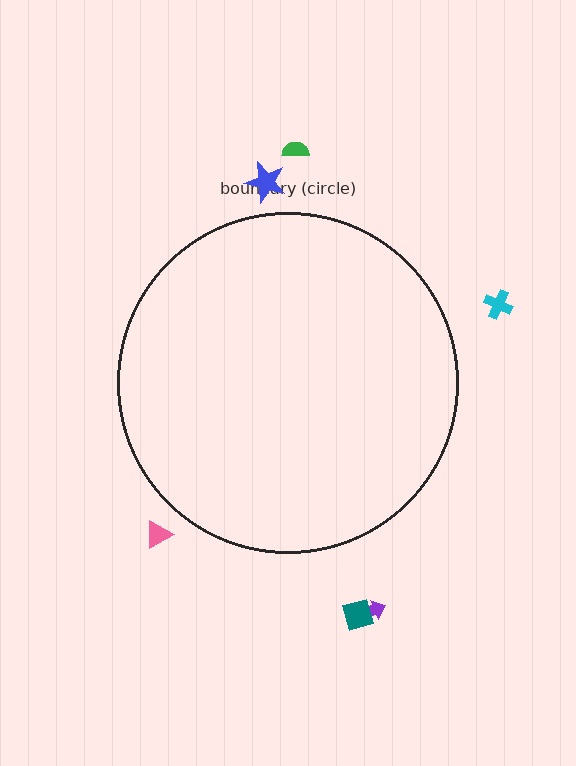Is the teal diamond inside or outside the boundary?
Outside.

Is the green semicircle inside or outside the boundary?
Outside.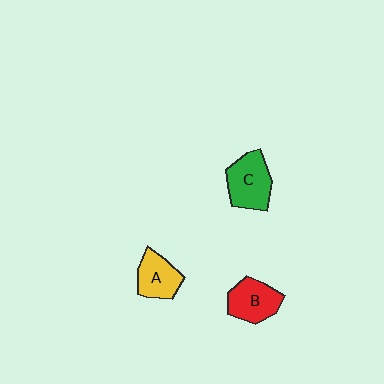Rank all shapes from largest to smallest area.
From largest to smallest: C (green), B (red), A (yellow).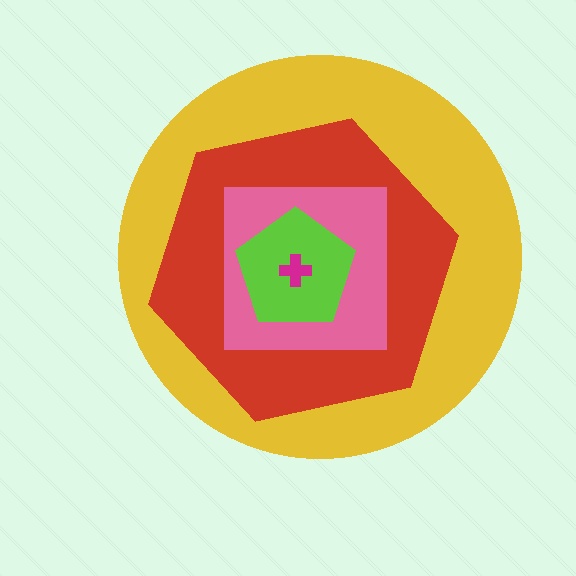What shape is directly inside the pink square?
The lime pentagon.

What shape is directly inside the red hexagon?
The pink square.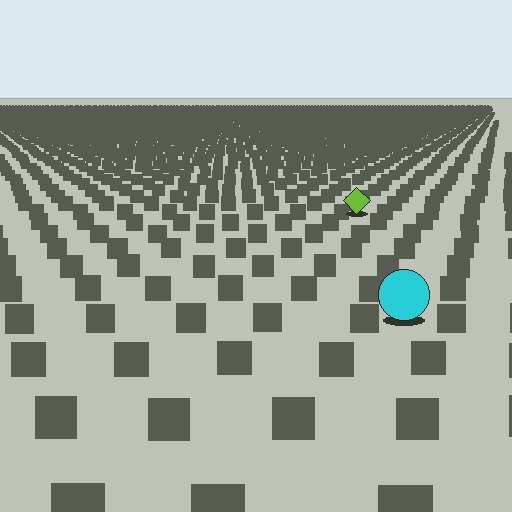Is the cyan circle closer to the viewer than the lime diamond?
Yes. The cyan circle is closer — you can tell from the texture gradient: the ground texture is coarser near it.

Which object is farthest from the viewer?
The lime diamond is farthest from the viewer. It appears smaller and the ground texture around it is denser.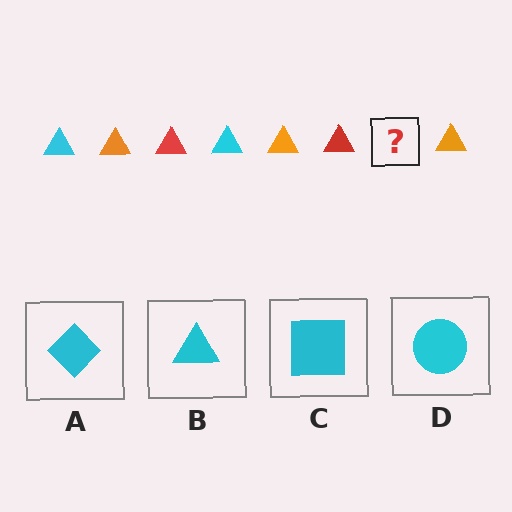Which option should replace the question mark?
Option B.